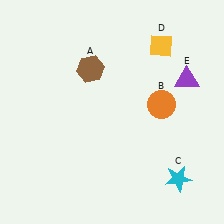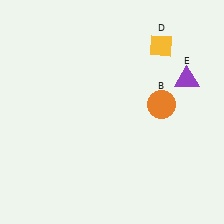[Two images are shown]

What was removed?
The brown hexagon (A), the cyan star (C) were removed in Image 2.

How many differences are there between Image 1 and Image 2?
There are 2 differences between the two images.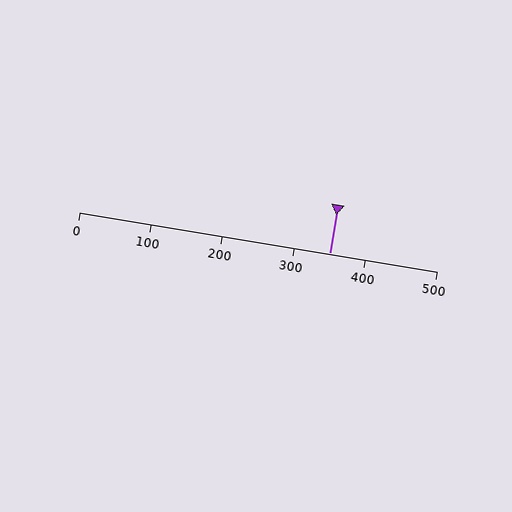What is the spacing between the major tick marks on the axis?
The major ticks are spaced 100 apart.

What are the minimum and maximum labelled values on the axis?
The axis runs from 0 to 500.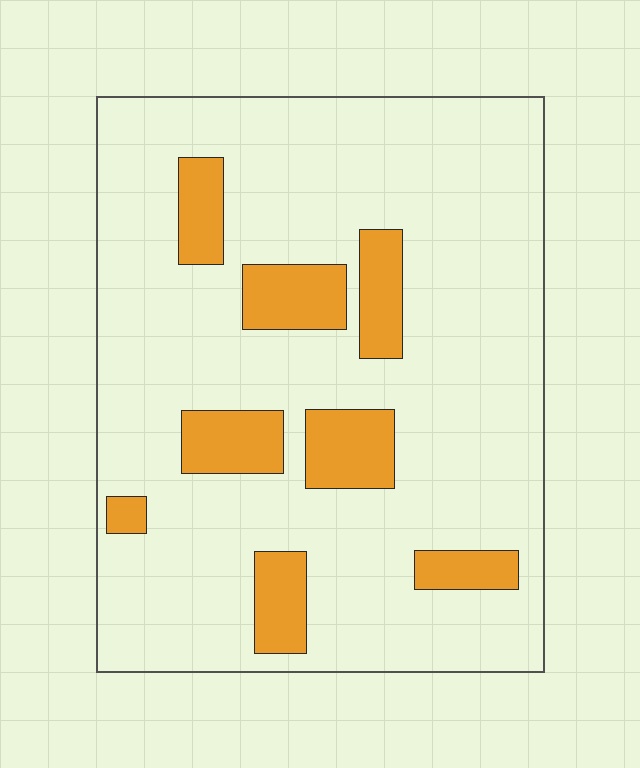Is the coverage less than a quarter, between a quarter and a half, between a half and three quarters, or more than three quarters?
Less than a quarter.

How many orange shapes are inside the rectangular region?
8.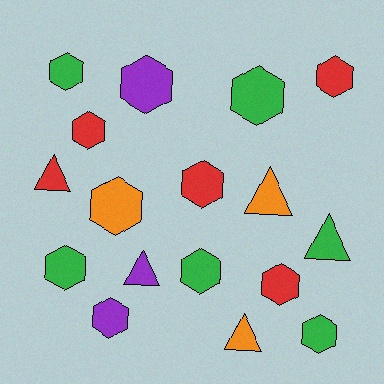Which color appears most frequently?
Green, with 6 objects.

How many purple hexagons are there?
There are 2 purple hexagons.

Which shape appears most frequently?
Hexagon, with 12 objects.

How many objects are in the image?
There are 17 objects.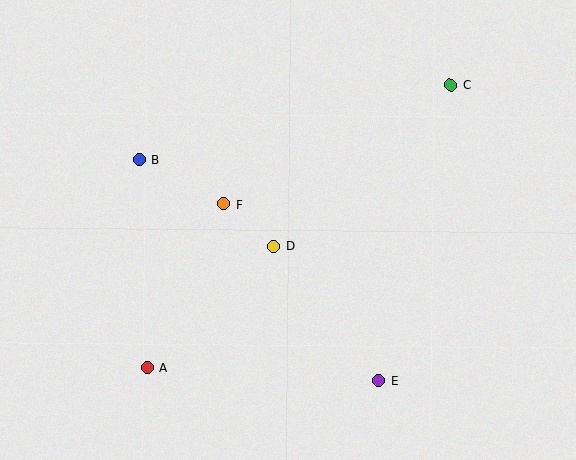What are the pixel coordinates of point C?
Point C is at (451, 85).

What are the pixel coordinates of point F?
Point F is at (224, 204).